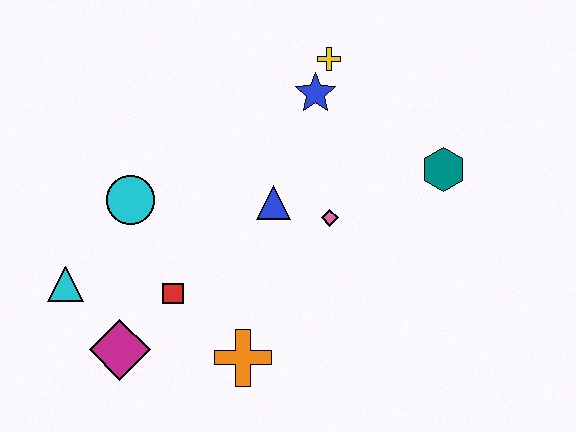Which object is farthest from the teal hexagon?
The cyan triangle is farthest from the teal hexagon.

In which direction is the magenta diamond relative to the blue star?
The magenta diamond is below the blue star.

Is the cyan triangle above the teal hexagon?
No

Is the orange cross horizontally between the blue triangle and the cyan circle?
Yes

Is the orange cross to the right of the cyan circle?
Yes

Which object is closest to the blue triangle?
The pink diamond is closest to the blue triangle.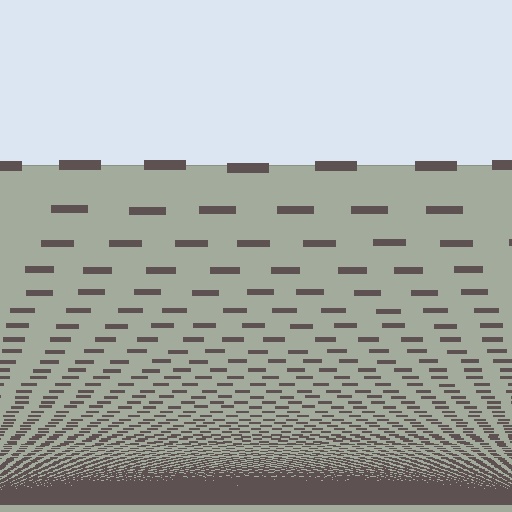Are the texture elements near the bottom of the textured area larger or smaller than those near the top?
Smaller. The gradient is inverted — elements near the bottom are smaller and denser.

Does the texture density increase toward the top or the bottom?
Density increases toward the bottom.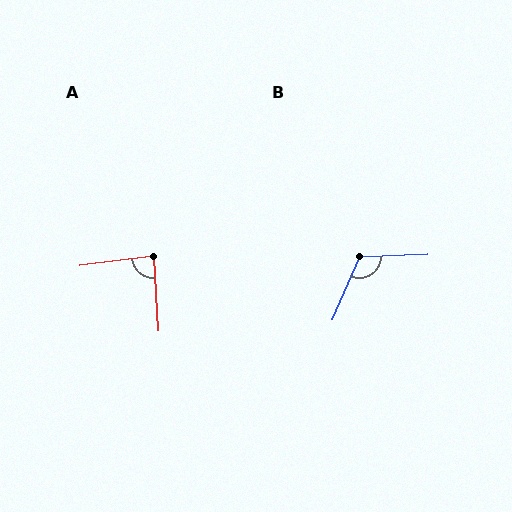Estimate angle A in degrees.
Approximately 86 degrees.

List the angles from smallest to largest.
A (86°), B (115°).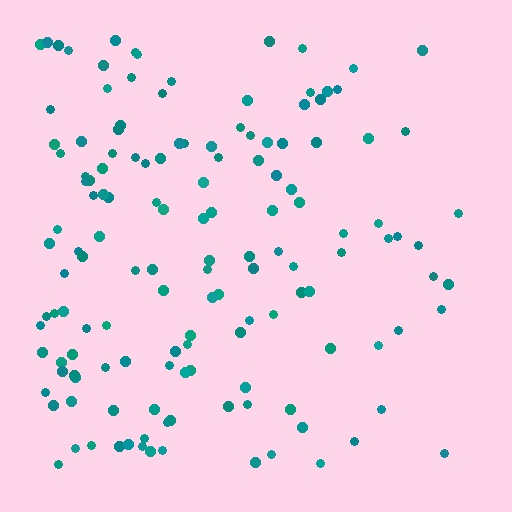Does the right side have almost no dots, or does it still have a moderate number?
Still a moderate number, just noticeably fewer than the left.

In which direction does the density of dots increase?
From right to left, with the left side densest.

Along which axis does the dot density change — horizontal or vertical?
Horizontal.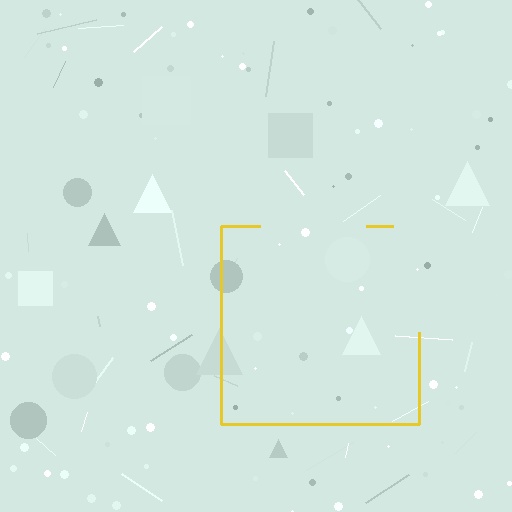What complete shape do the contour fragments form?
The contour fragments form a square.